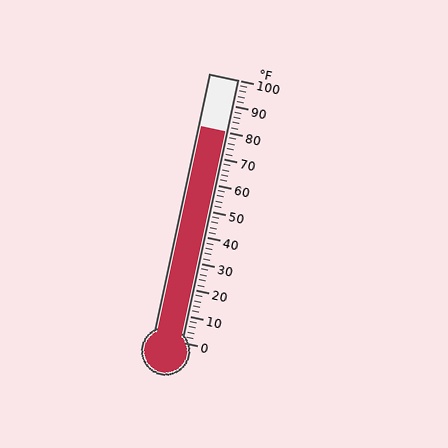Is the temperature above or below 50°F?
The temperature is above 50°F.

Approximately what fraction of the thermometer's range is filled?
The thermometer is filled to approximately 80% of its range.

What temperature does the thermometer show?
The thermometer shows approximately 80°F.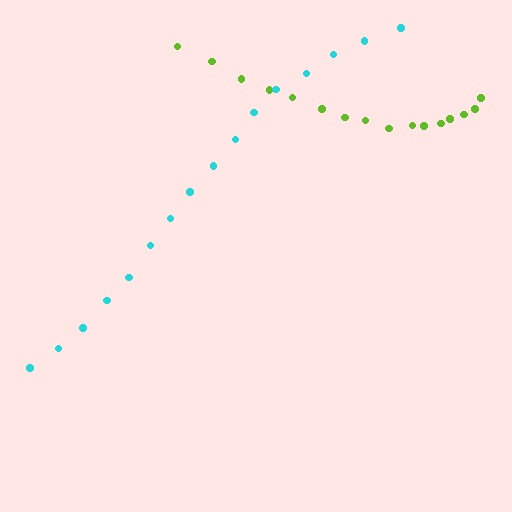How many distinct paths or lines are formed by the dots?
There are 2 distinct paths.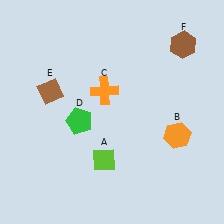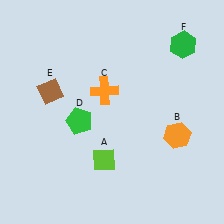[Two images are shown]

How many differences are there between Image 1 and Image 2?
There is 1 difference between the two images.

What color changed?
The hexagon (F) changed from brown in Image 1 to green in Image 2.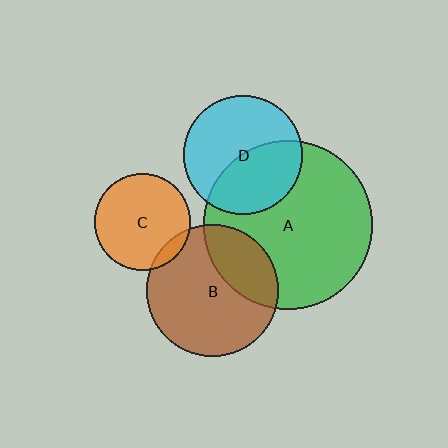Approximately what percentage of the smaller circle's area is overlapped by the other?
Approximately 10%.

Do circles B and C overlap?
Yes.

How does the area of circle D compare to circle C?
Approximately 1.5 times.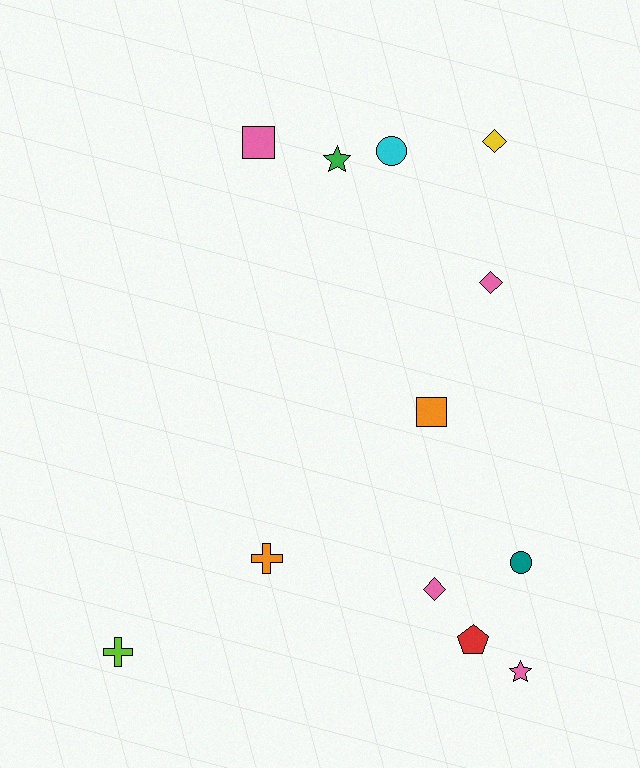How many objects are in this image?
There are 12 objects.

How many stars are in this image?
There are 2 stars.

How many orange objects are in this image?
There are 2 orange objects.